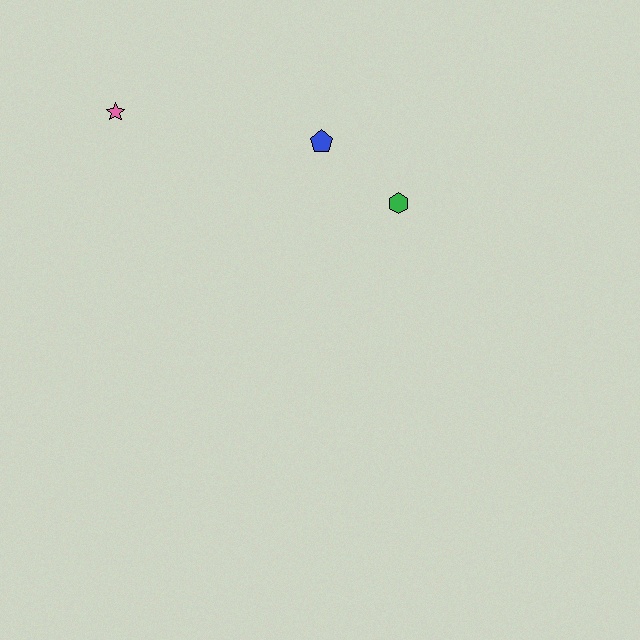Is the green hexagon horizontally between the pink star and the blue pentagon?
No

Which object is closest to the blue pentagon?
The green hexagon is closest to the blue pentagon.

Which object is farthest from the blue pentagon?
The pink star is farthest from the blue pentagon.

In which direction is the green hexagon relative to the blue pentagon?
The green hexagon is to the right of the blue pentagon.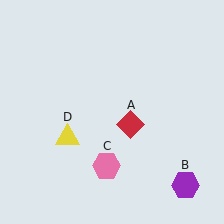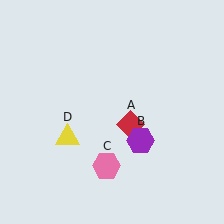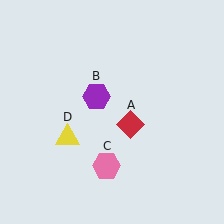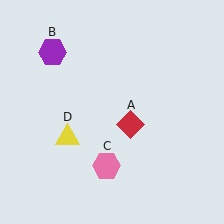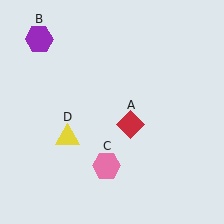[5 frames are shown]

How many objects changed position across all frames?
1 object changed position: purple hexagon (object B).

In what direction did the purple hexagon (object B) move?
The purple hexagon (object B) moved up and to the left.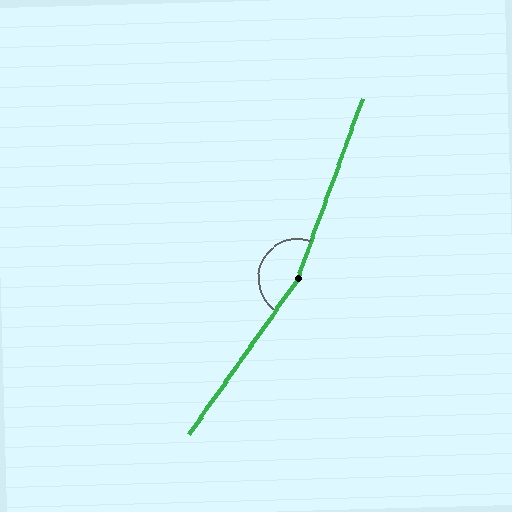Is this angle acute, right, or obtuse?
It is obtuse.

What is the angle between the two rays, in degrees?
Approximately 165 degrees.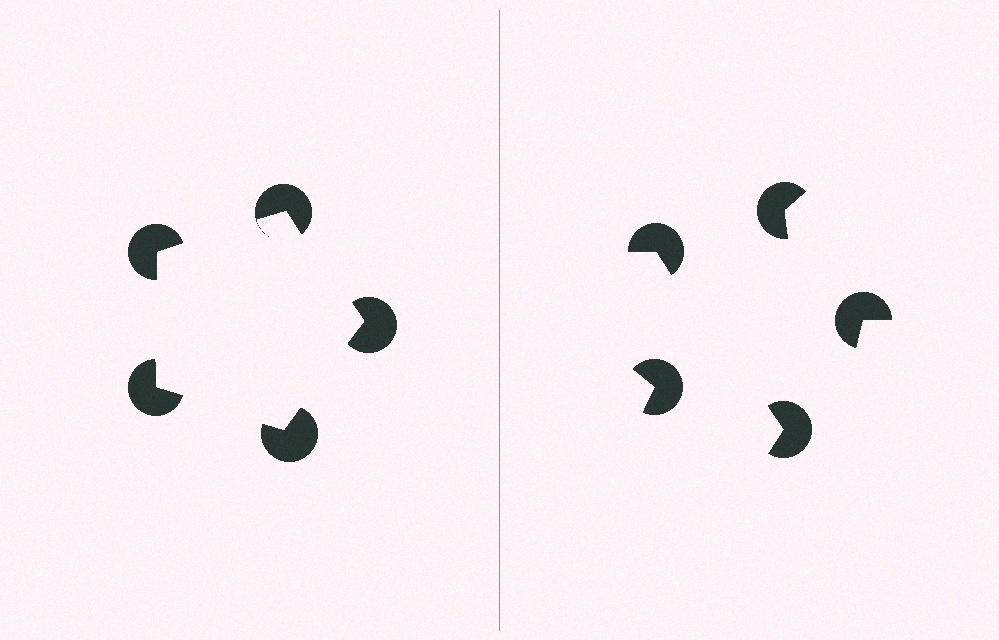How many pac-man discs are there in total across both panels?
10 — 5 on each side.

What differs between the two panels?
The pac-man discs are positioned identically on both sides; only the wedge orientations differ. On the left they align to a pentagon; on the right they are misaligned.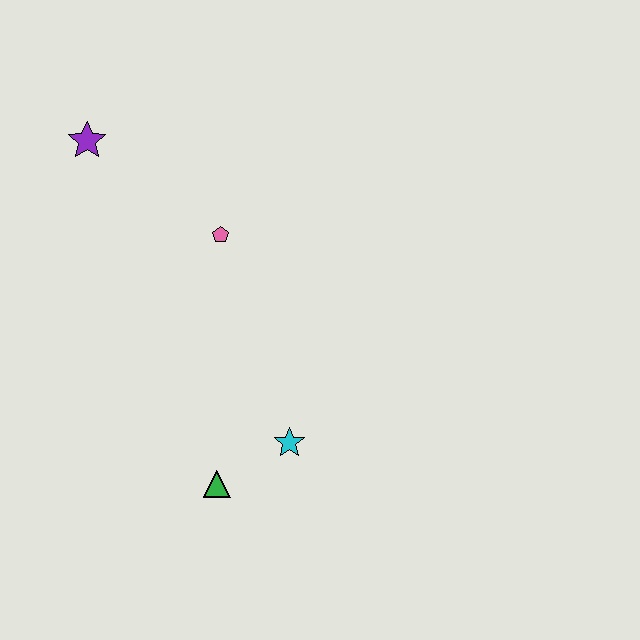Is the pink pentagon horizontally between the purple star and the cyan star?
Yes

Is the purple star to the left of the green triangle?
Yes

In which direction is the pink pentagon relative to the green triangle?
The pink pentagon is above the green triangle.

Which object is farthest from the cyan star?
The purple star is farthest from the cyan star.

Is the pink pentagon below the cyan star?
No